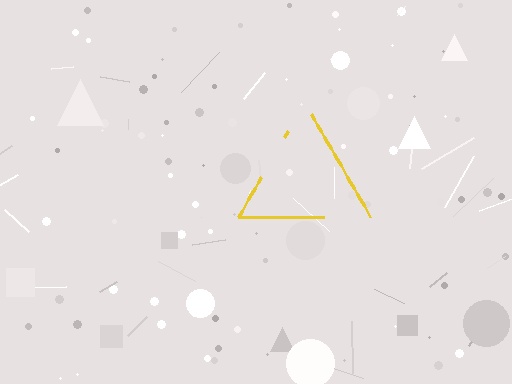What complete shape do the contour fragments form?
The contour fragments form a triangle.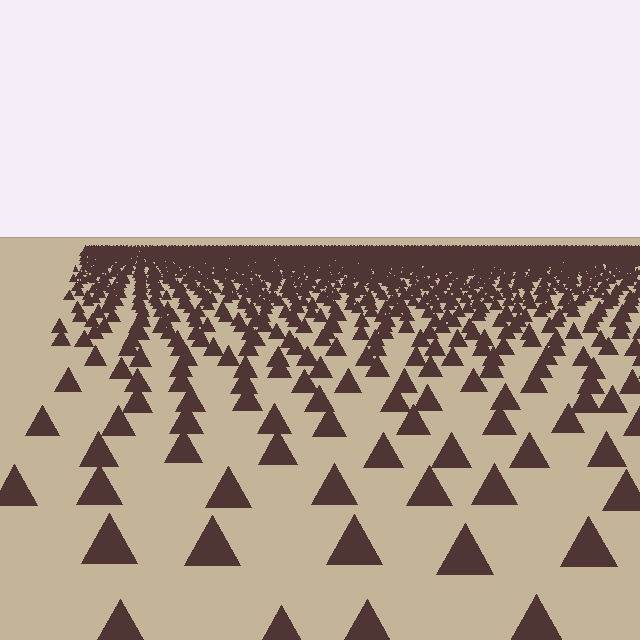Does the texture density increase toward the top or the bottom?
Density increases toward the top.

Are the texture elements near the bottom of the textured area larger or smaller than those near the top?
Larger. Near the bottom, elements are closer to the viewer and appear at a bigger on-screen size.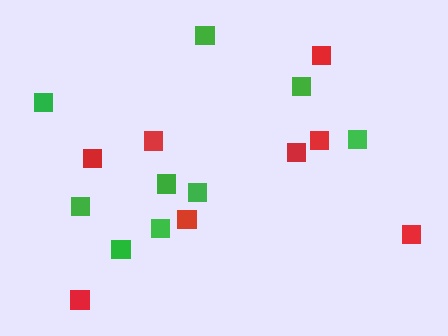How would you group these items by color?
There are 2 groups: one group of green squares (9) and one group of red squares (8).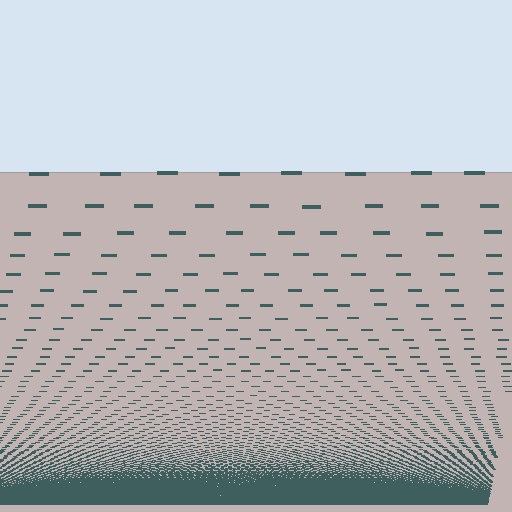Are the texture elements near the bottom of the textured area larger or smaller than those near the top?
Smaller. The gradient is inverted — elements near the bottom are smaller and denser.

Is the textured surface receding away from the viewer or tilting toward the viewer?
The surface appears to tilt toward the viewer. Texture elements get larger and sparser toward the top.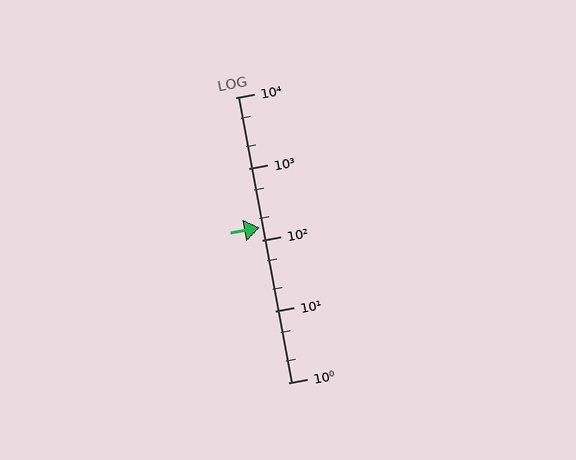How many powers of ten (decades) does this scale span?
The scale spans 4 decades, from 1 to 10000.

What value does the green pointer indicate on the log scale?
The pointer indicates approximately 150.